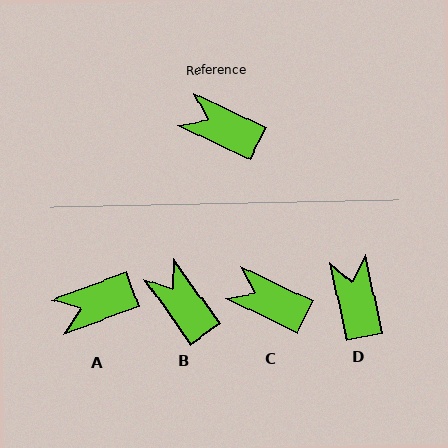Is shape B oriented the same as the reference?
No, it is off by about 29 degrees.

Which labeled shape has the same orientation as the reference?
C.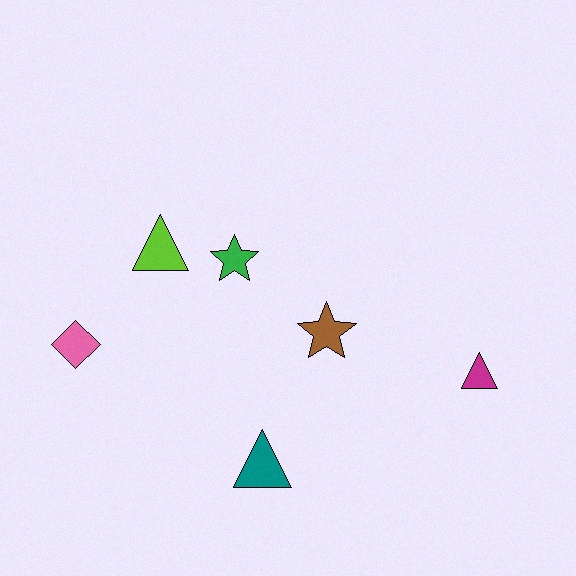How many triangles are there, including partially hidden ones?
There are 3 triangles.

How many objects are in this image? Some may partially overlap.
There are 6 objects.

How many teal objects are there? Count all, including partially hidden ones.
There is 1 teal object.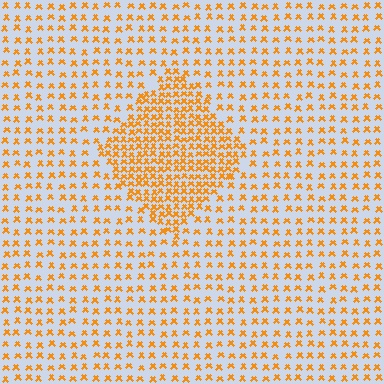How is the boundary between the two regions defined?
The boundary is defined by a change in element density (approximately 2.3x ratio). All elements are the same color, size, and shape.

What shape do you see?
I see a diamond.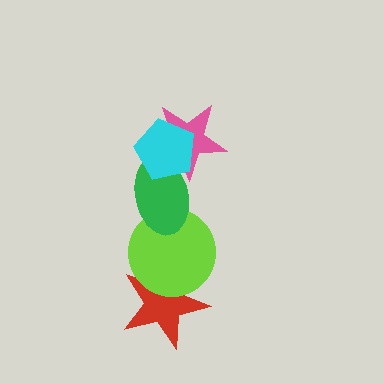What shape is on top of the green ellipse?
The pink star is on top of the green ellipse.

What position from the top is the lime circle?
The lime circle is 4th from the top.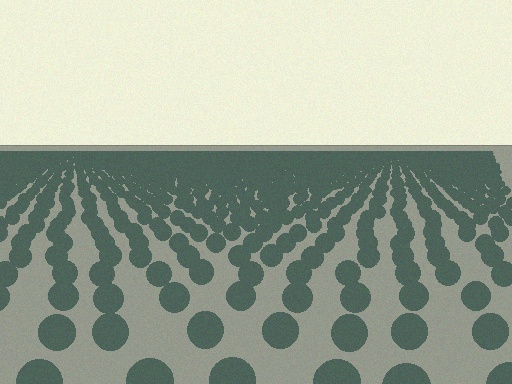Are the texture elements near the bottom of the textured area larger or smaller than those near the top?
Larger. Near the bottom, elements are closer to the viewer and appear at a bigger on-screen size.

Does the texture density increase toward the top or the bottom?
Density increases toward the top.